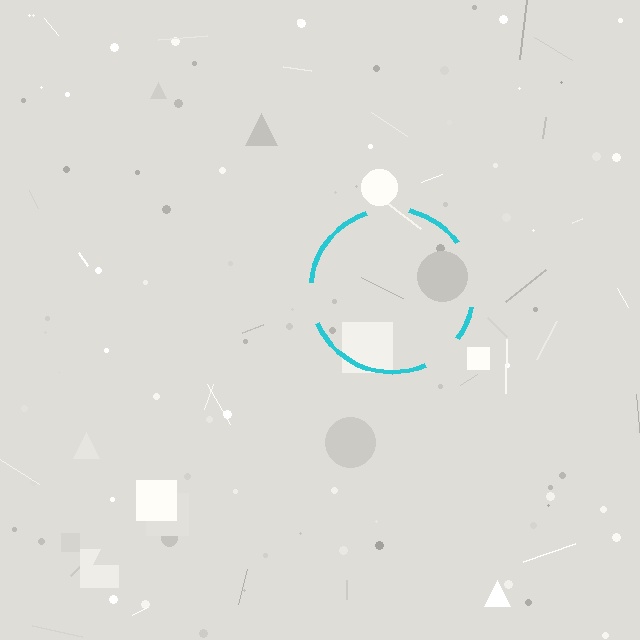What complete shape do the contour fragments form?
The contour fragments form a circle.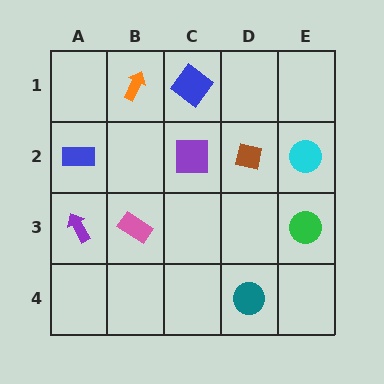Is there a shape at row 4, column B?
No, that cell is empty.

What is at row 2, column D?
A brown square.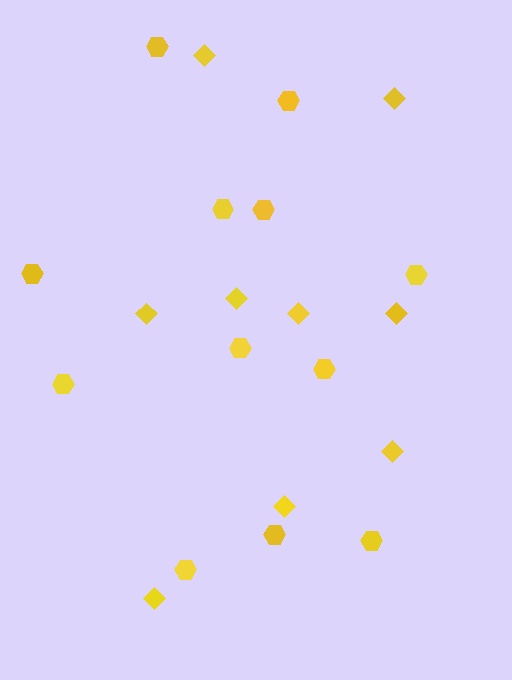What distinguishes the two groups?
There are 2 groups: one group of diamonds (9) and one group of hexagons (12).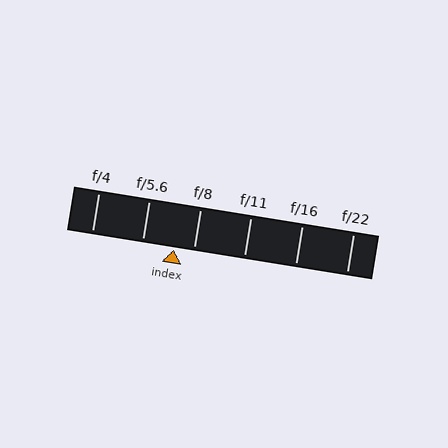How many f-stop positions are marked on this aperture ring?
There are 6 f-stop positions marked.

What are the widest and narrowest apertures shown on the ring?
The widest aperture shown is f/4 and the narrowest is f/22.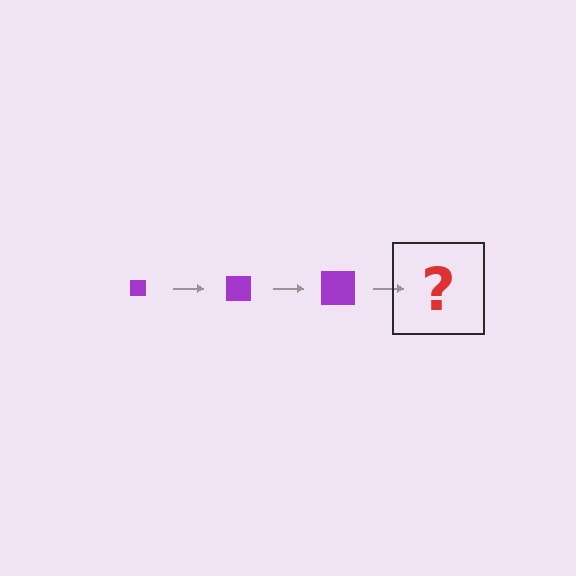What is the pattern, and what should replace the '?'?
The pattern is that the square gets progressively larger each step. The '?' should be a purple square, larger than the previous one.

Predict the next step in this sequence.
The next step is a purple square, larger than the previous one.